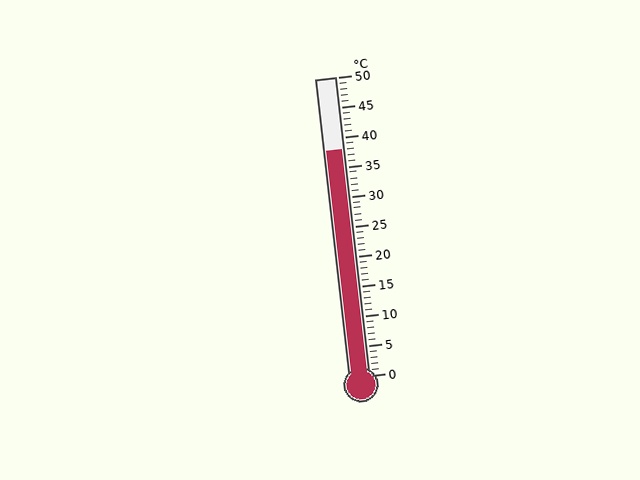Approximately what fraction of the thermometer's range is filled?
The thermometer is filled to approximately 75% of its range.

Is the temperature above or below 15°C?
The temperature is above 15°C.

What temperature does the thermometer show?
The thermometer shows approximately 38°C.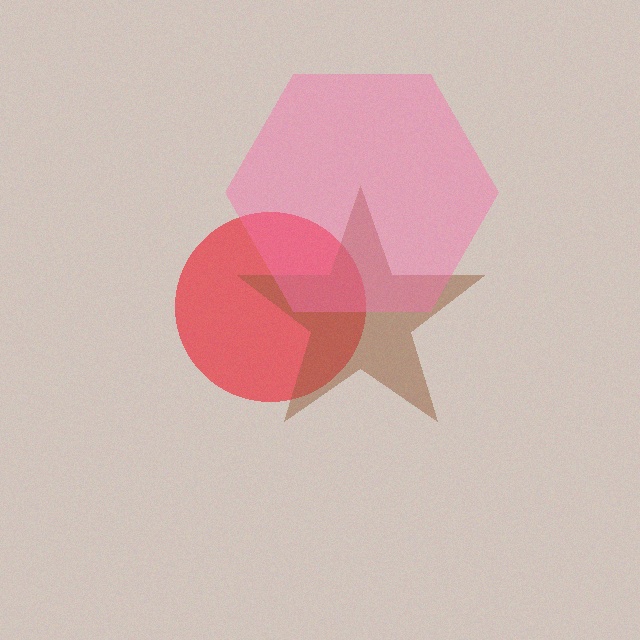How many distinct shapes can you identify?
There are 3 distinct shapes: a red circle, a brown star, a pink hexagon.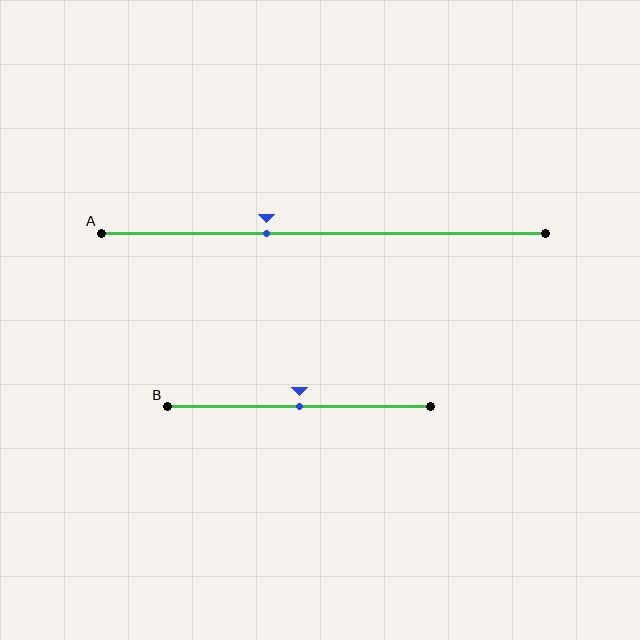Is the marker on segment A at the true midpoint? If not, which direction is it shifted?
No, the marker on segment A is shifted to the left by about 13% of the segment length.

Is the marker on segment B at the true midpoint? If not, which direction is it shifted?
Yes, the marker on segment B is at the true midpoint.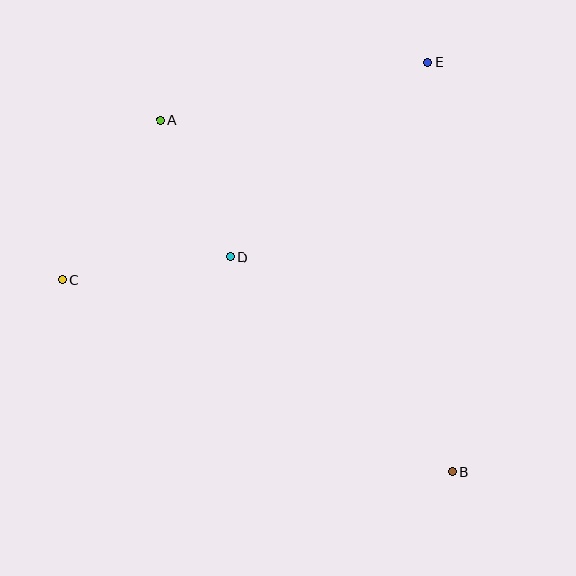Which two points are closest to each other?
Points A and D are closest to each other.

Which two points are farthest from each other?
Points A and B are farthest from each other.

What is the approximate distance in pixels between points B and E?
The distance between B and E is approximately 410 pixels.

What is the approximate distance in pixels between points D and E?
The distance between D and E is approximately 277 pixels.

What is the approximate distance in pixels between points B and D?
The distance between B and D is approximately 308 pixels.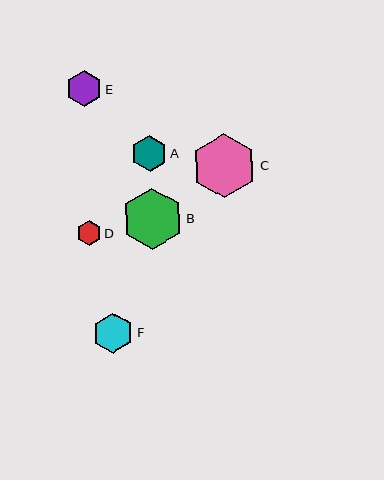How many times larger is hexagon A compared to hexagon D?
Hexagon A is approximately 1.5 times the size of hexagon D.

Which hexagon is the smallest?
Hexagon D is the smallest with a size of approximately 24 pixels.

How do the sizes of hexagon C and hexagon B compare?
Hexagon C and hexagon B are approximately the same size.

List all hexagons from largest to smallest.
From largest to smallest: C, B, F, E, A, D.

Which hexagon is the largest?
Hexagon C is the largest with a size of approximately 65 pixels.